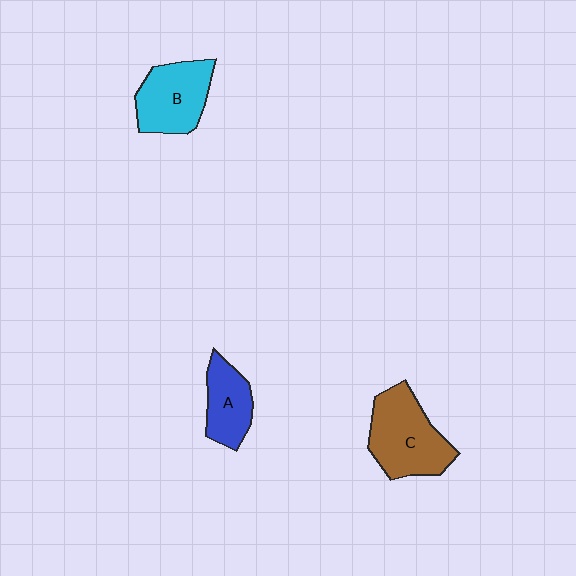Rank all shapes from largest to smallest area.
From largest to smallest: C (brown), B (cyan), A (blue).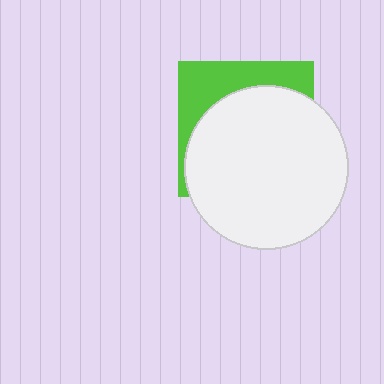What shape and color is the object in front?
The object in front is a white circle.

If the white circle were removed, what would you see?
You would see the complete lime square.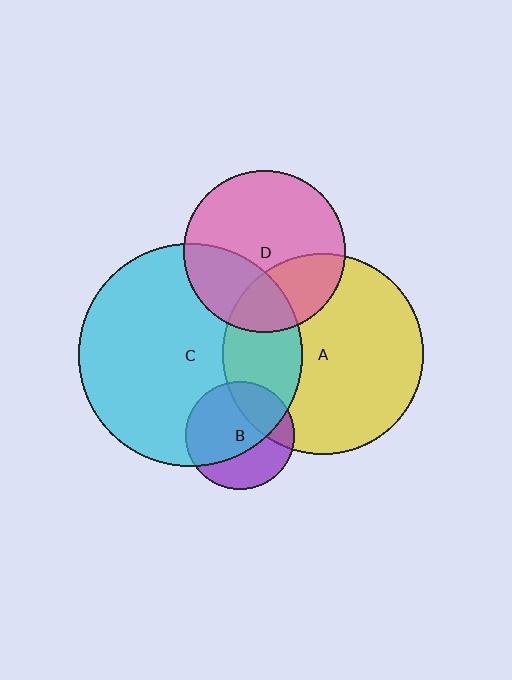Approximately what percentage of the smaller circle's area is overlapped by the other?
Approximately 30%.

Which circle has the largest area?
Circle C (cyan).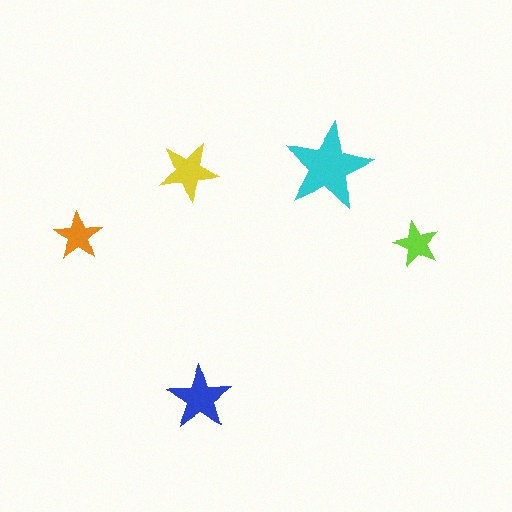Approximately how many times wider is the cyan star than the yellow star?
About 1.5 times wider.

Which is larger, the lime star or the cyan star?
The cyan one.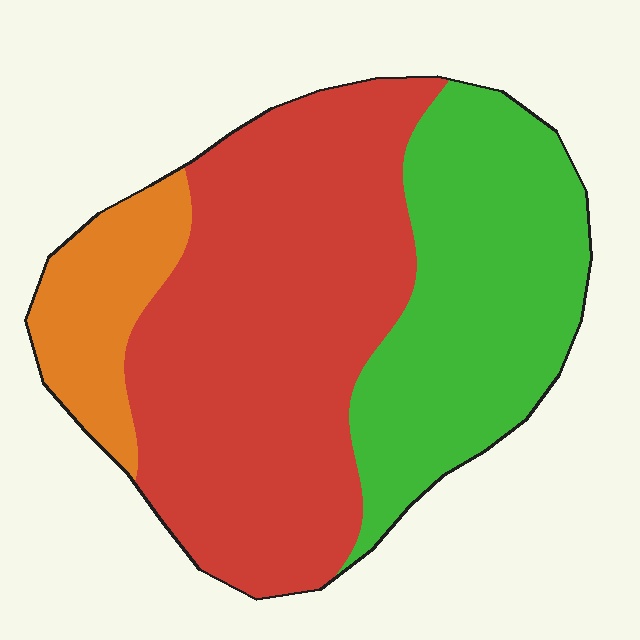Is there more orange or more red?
Red.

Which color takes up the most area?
Red, at roughly 55%.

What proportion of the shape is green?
Green takes up about one third (1/3) of the shape.